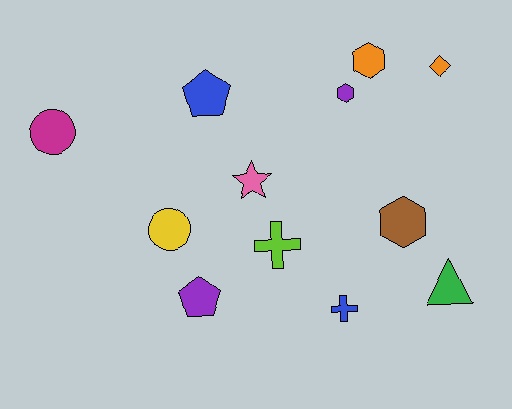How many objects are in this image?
There are 12 objects.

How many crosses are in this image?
There are 2 crosses.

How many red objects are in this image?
There are no red objects.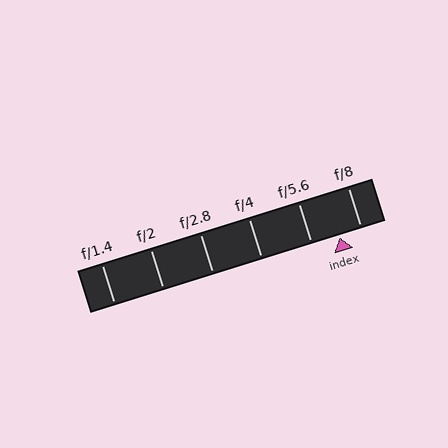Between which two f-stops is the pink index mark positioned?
The index mark is between f/5.6 and f/8.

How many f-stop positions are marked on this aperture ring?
There are 6 f-stop positions marked.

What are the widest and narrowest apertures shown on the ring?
The widest aperture shown is f/1.4 and the narrowest is f/8.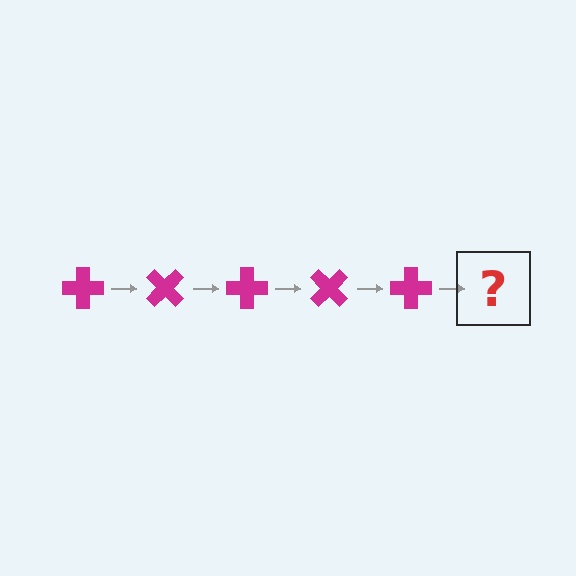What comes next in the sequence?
The next element should be a magenta cross rotated 225 degrees.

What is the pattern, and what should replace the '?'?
The pattern is that the cross rotates 45 degrees each step. The '?' should be a magenta cross rotated 225 degrees.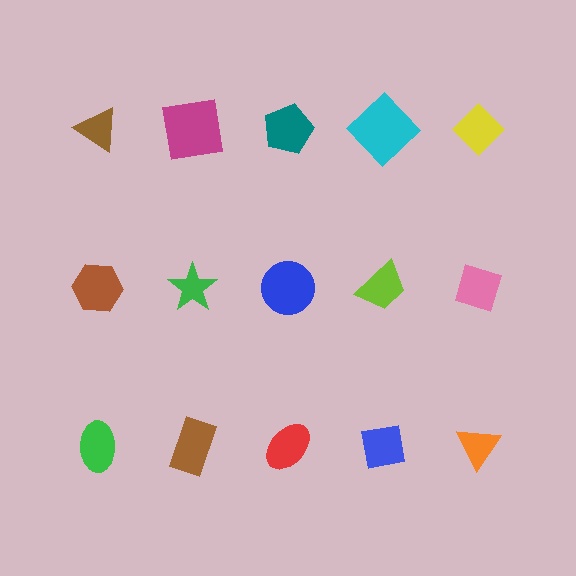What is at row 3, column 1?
A green ellipse.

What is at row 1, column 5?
A yellow diamond.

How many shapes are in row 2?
5 shapes.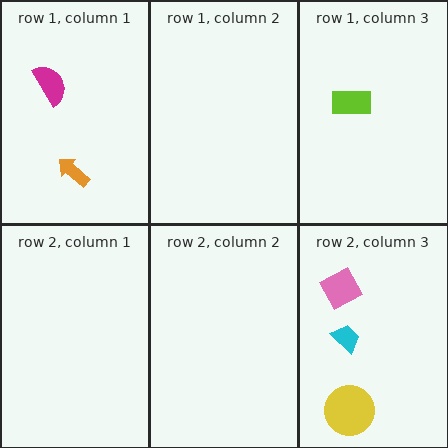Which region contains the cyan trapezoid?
The row 2, column 3 region.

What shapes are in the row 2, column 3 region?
The yellow circle, the pink square, the cyan trapezoid.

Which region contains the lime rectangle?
The row 1, column 3 region.